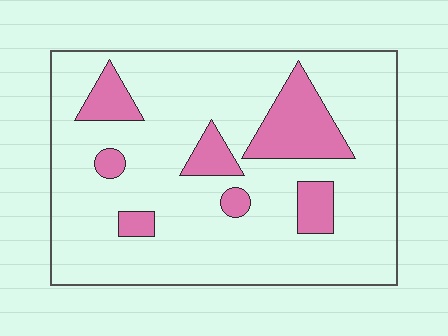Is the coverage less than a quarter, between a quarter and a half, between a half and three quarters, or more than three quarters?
Less than a quarter.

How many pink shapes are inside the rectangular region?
7.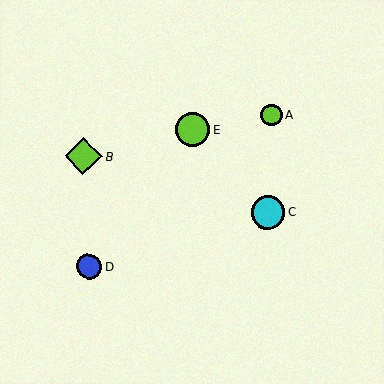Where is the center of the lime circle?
The center of the lime circle is at (272, 115).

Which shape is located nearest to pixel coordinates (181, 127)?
The lime circle (labeled E) at (193, 130) is nearest to that location.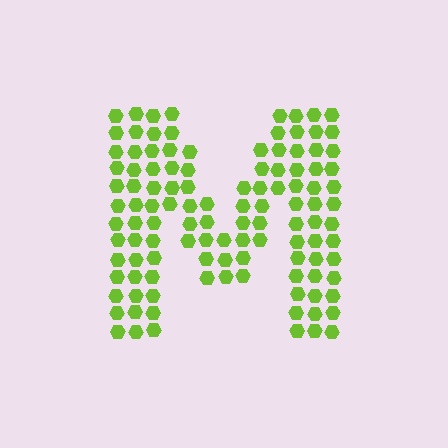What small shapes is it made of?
It is made of small hexagons.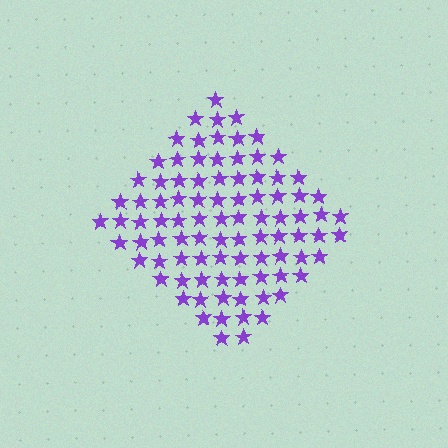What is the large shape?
The large shape is a diamond.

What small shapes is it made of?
It is made of small stars.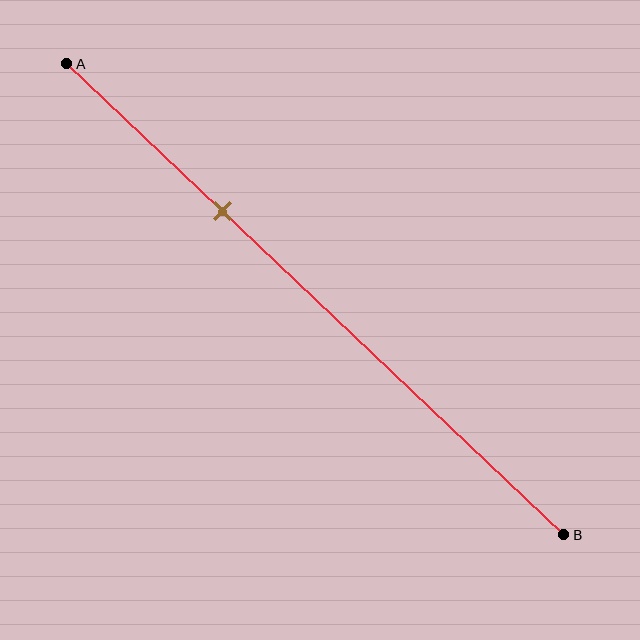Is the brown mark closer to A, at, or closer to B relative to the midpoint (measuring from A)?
The brown mark is closer to point A than the midpoint of segment AB.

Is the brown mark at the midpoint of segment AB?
No, the mark is at about 30% from A, not at the 50% midpoint.